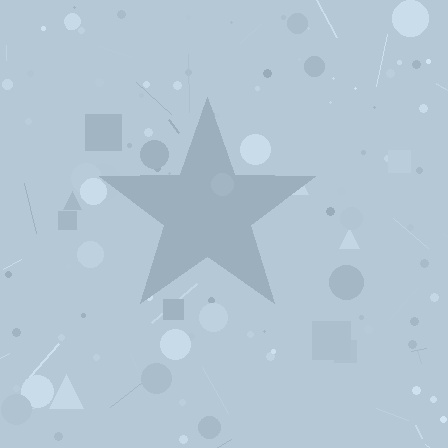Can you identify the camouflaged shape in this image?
The camouflaged shape is a star.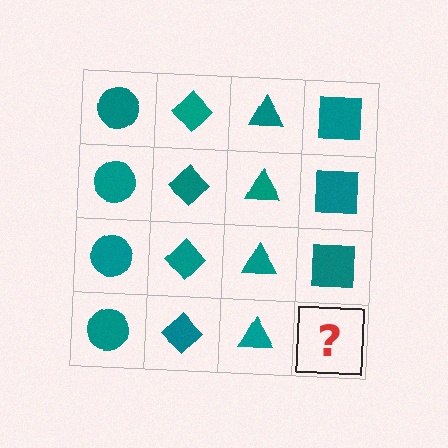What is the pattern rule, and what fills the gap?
The rule is that each column has a consistent shape. The gap should be filled with a teal square.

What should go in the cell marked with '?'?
The missing cell should contain a teal square.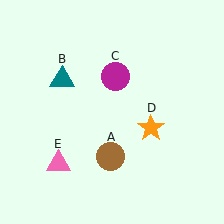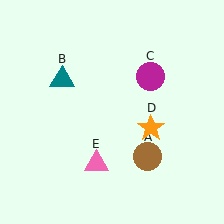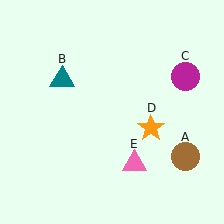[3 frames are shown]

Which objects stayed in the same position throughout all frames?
Teal triangle (object B) and orange star (object D) remained stationary.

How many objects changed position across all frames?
3 objects changed position: brown circle (object A), magenta circle (object C), pink triangle (object E).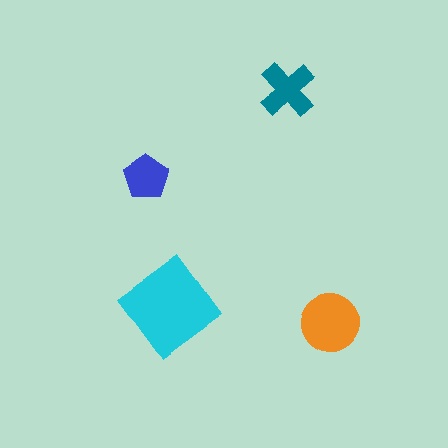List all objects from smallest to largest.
The blue pentagon, the teal cross, the orange circle, the cyan diamond.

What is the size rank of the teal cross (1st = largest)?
3rd.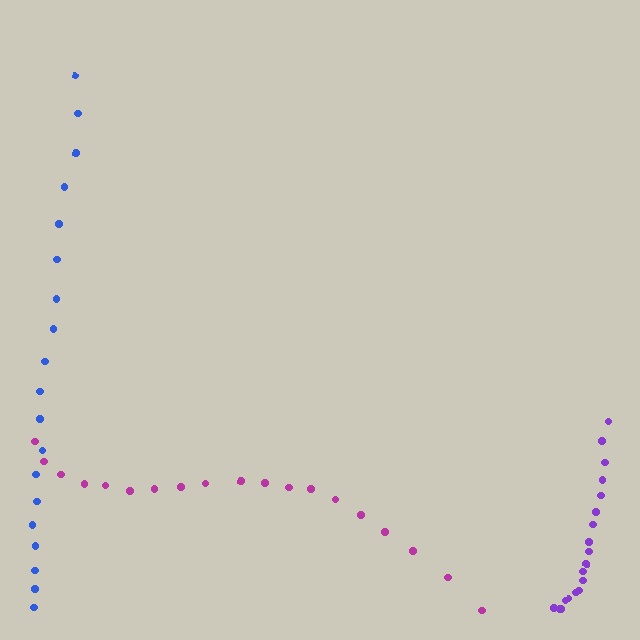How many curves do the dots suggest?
There are 3 distinct paths.